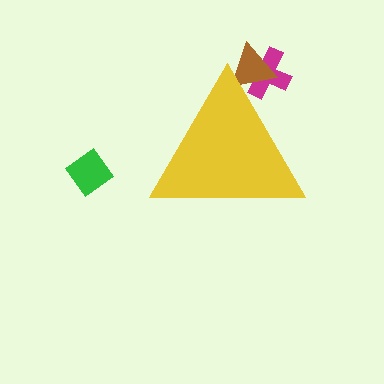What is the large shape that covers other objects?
A yellow triangle.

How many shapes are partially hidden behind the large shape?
2 shapes are partially hidden.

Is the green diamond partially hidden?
No, the green diamond is fully visible.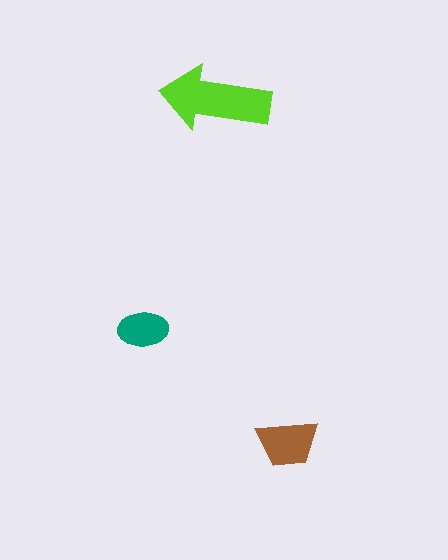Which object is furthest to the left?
The teal ellipse is leftmost.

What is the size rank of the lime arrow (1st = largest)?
1st.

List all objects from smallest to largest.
The teal ellipse, the brown trapezoid, the lime arrow.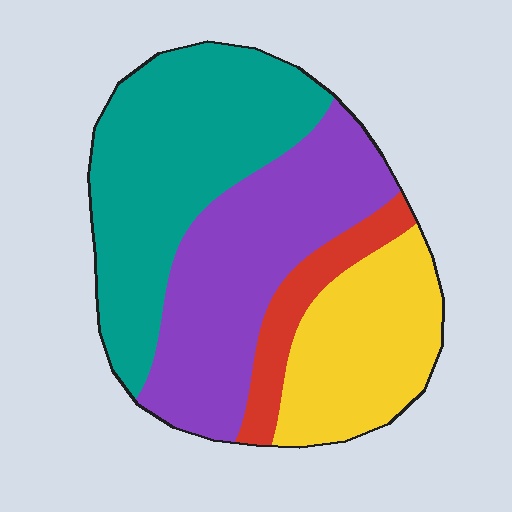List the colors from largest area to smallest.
From largest to smallest: teal, purple, yellow, red.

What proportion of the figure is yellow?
Yellow takes up about one fifth (1/5) of the figure.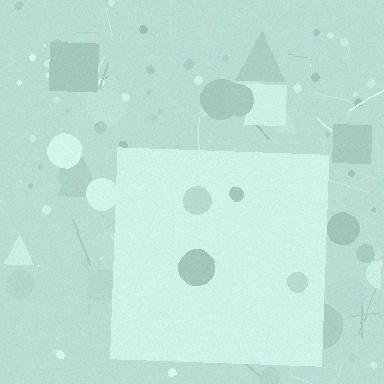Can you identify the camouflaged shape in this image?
The camouflaged shape is a square.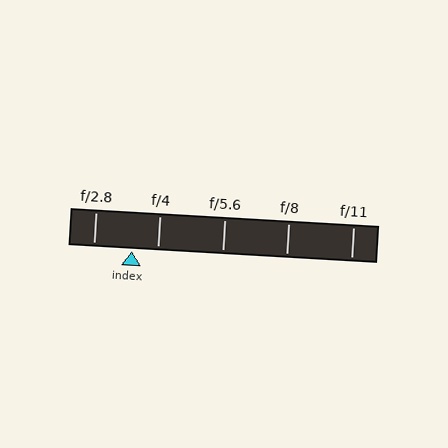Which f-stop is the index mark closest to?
The index mark is closest to f/4.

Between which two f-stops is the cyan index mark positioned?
The index mark is between f/2.8 and f/4.